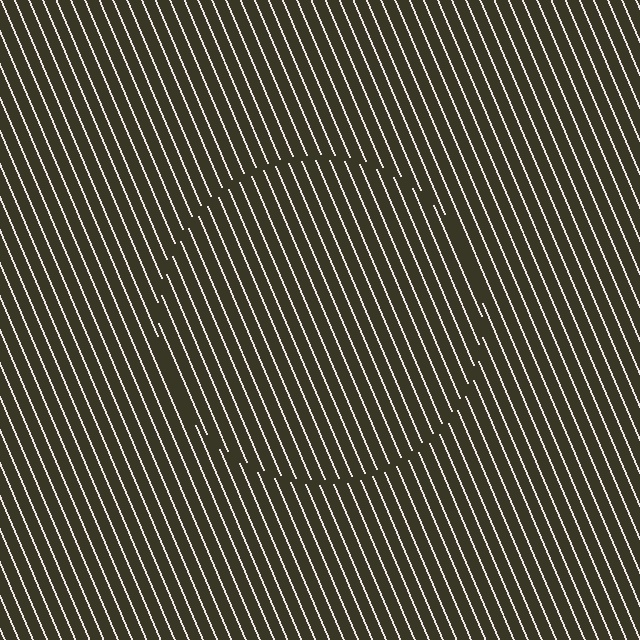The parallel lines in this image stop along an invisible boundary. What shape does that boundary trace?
An illusory circle. The interior of the shape contains the same grating, shifted by half a period — the contour is defined by the phase discontinuity where line-ends from the inner and outer gratings abut.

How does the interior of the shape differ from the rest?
The interior of the shape contains the same grating, shifted by half a period — the contour is defined by the phase discontinuity where line-ends from the inner and outer gratings abut.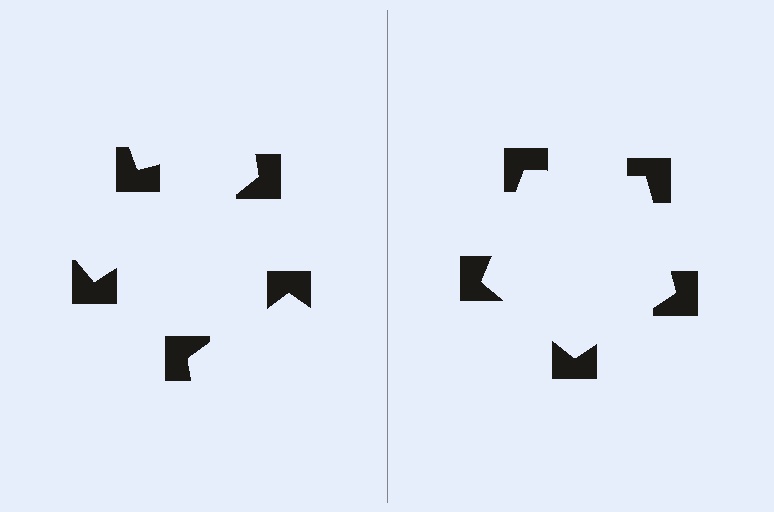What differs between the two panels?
The notched squares are positioned identically on both sides; only the wedge orientations differ. On the right they align to a pentagon; on the left they are misaligned.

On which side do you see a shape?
An illusory pentagon appears on the right side. On the left side the wedge cuts are rotated, so no coherent shape forms.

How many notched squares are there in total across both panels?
10 — 5 on each side.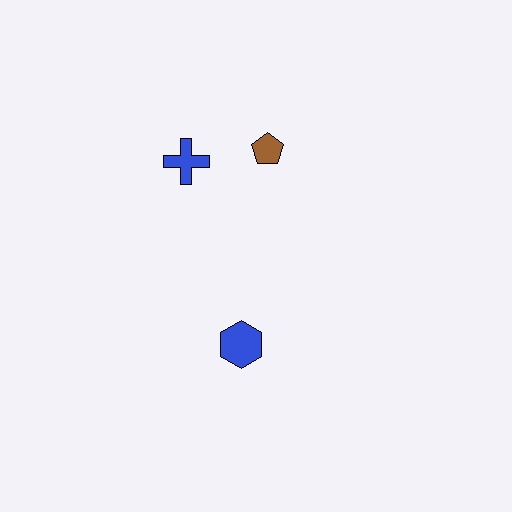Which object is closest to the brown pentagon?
The blue cross is closest to the brown pentagon.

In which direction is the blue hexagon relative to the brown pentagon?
The blue hexagon is below the brown pentagon.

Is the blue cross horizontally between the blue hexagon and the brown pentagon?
No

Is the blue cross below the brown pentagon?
Yes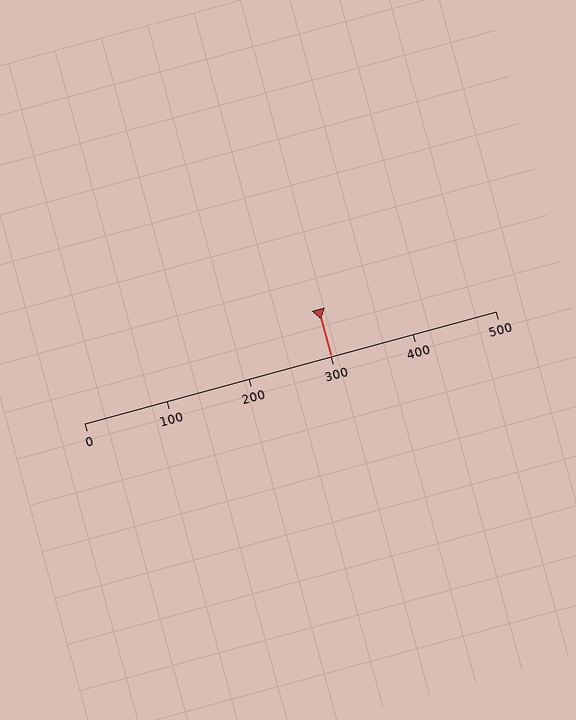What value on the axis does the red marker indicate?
The marker indicates approximately 300.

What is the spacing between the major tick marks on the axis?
The major ticks are spaced 100 apart.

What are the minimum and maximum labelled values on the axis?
The axis runs from 0 to 500.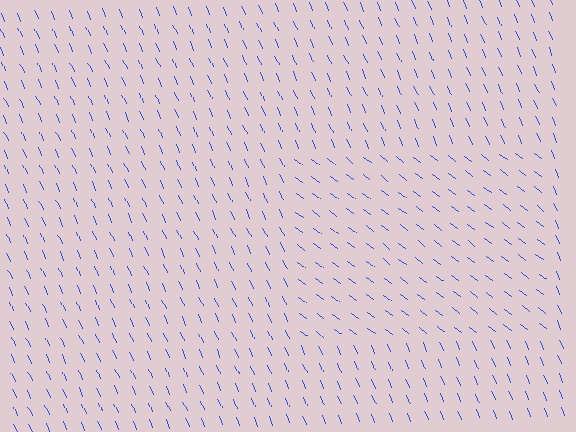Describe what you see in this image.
The image is filled with small blue line segments. A rectangle region in the image has lines oriented differently from the surrounding lines, creating a visible texture boundary.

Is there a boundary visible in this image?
Yes, there is a texture boundary formed by a change in line orientation.